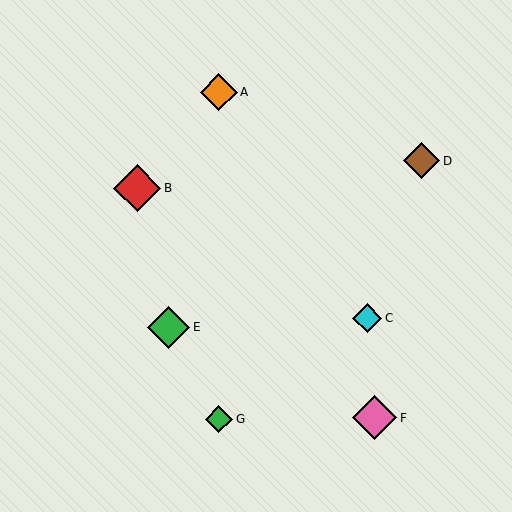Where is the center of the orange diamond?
The center of the orange diamond is at (219, 92).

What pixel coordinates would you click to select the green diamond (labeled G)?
Click at (219, 419) to select the green diamond G.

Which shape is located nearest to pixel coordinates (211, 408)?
The green diamond (labeled G) at (219, 419) is nearest to that location.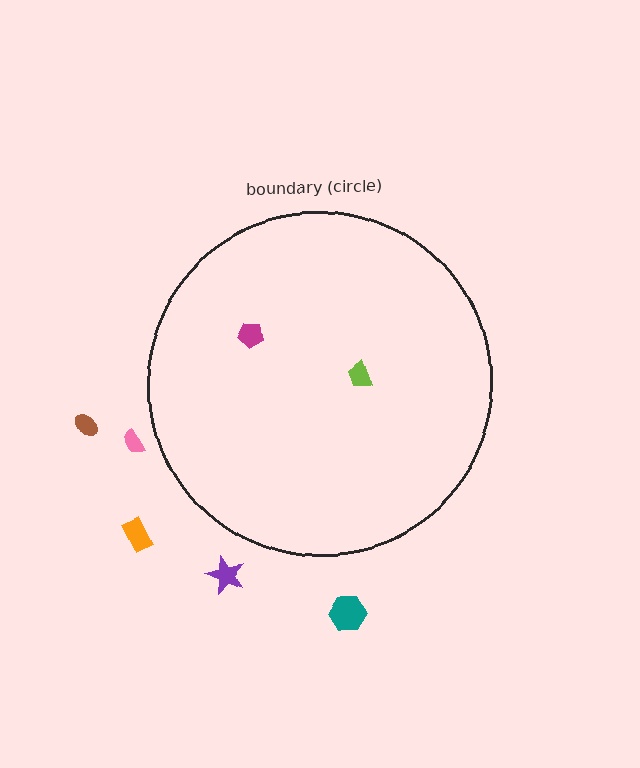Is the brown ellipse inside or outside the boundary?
Outside.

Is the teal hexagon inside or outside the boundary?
Outside.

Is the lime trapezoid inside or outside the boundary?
Inside.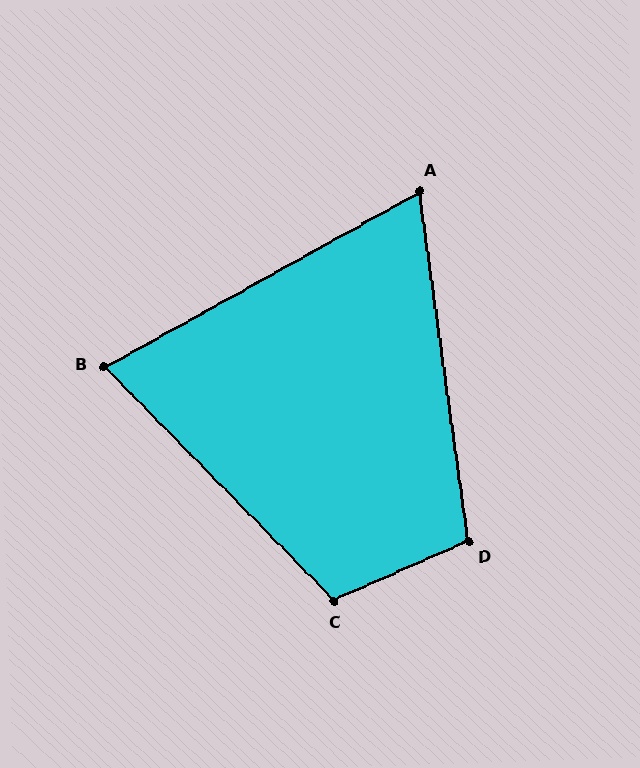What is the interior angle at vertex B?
Approximately 75 degrees (acute).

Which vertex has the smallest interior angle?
A, at approximately 69 degrees.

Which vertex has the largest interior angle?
C, at approximately 111 degrees.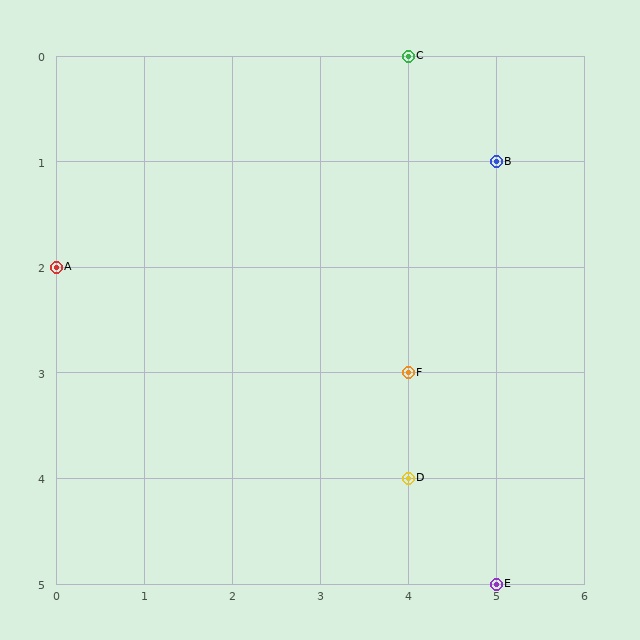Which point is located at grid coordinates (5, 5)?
Point E is at (5, 5).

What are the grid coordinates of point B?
Point B is at grid coordinates (5, 1).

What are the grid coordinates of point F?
Point F is at grid coordinates (4, 3).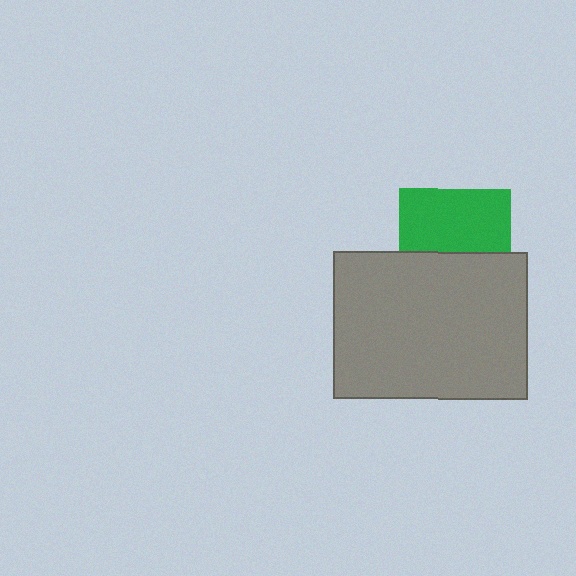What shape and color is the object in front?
The object in front is a gray rectangle.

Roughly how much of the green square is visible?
About half of it is visible (roughly 56%).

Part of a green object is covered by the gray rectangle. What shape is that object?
It is a square.